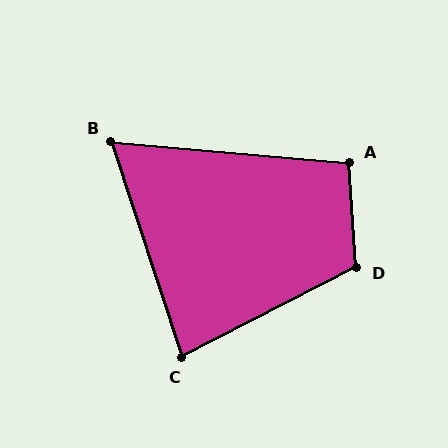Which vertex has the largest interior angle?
D, at approximately 113 degrees.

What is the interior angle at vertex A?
Approximately 99 degrees (obtuse).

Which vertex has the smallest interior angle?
B, at approximately 67 degrees.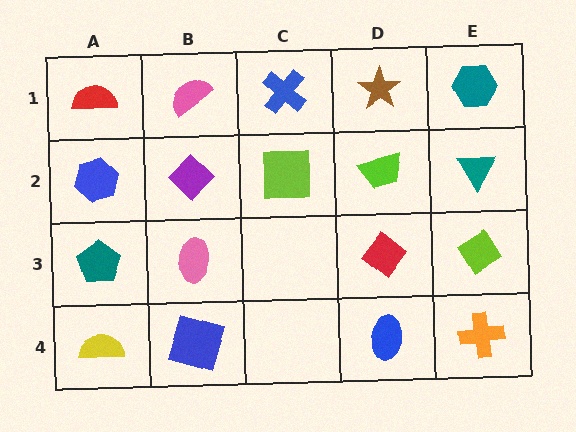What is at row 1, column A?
A red semicircle.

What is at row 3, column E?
A lime diamond.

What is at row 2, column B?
A purple diamond.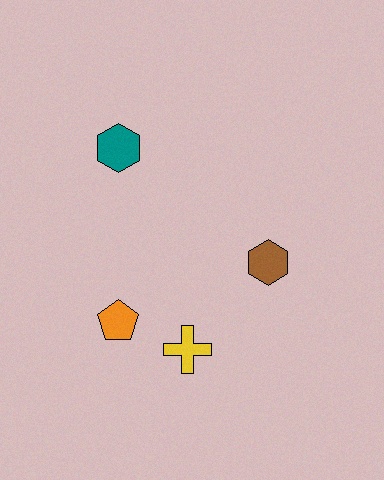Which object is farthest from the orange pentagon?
The teal hexagon is farthest from the orange pentagon.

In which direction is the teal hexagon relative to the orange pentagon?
The teal hexagon is above the orange pentagon.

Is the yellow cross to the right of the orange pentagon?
Yes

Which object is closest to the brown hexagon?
The yellow cross is closest to the brown hexagon.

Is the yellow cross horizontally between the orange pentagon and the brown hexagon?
Yes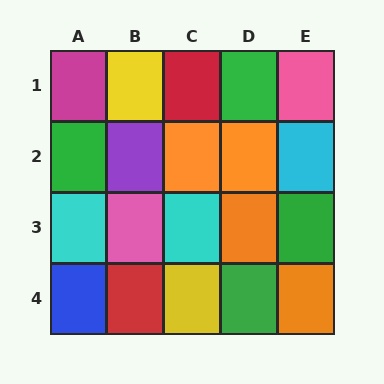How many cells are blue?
1 cell is blue.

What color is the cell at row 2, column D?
Orange.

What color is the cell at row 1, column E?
Pink.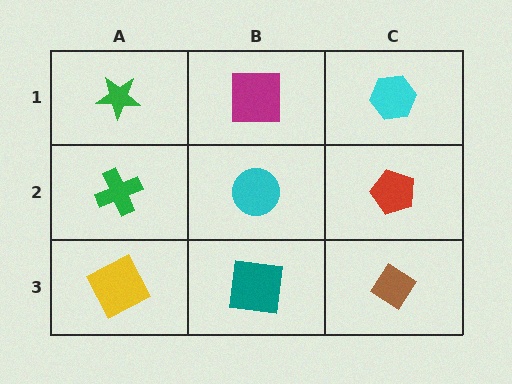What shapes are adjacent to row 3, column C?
A red pentagon (row 2, column C), a teal square (row 3, column B).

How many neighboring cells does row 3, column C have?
2.